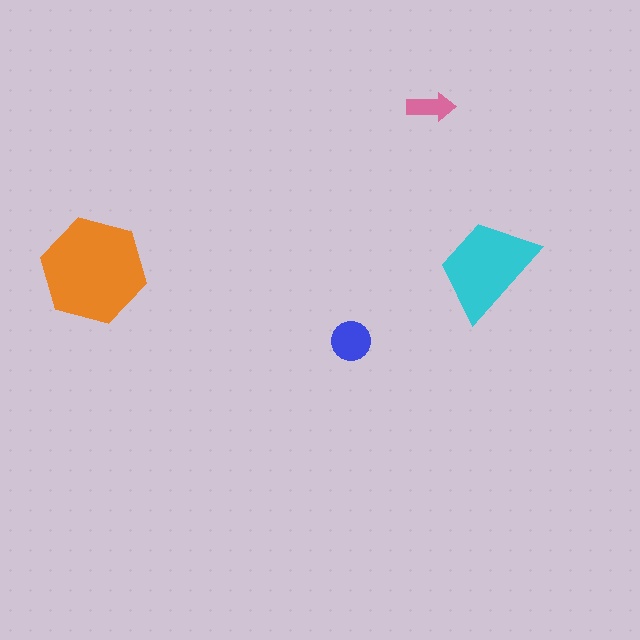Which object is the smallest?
The pink arrow.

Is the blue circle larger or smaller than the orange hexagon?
Smaller.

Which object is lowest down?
The blue circle is bottommost.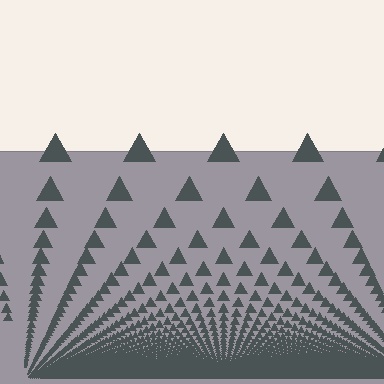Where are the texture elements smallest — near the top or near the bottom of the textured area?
Near the bottom.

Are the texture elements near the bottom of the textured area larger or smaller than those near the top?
Smaller. The gradient is inverted — elements near the bottom are smaller and denser.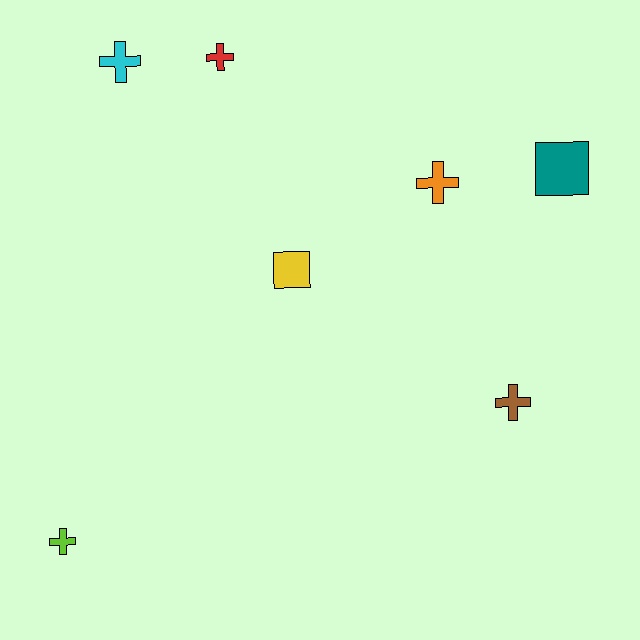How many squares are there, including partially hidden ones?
There are 2 squares.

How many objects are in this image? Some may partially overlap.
There are 7 objects.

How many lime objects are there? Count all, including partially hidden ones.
There is 1 lime object.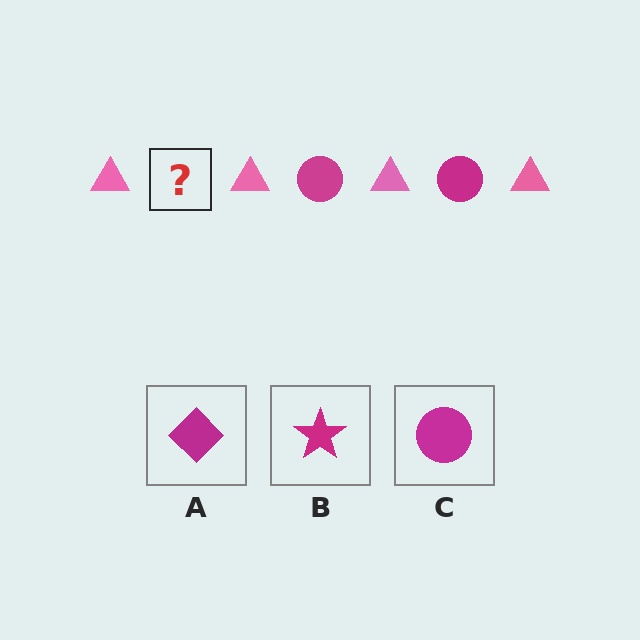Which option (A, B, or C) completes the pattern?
C.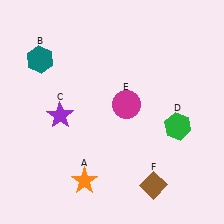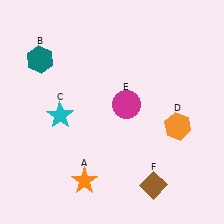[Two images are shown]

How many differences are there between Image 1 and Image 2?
There are 2 differences between the two images.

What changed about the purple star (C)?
In Image 1, C is purple. In Image 2, it changed to cyan.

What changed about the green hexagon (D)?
In Image 1, D is green. In Image 2, it changed to orange.